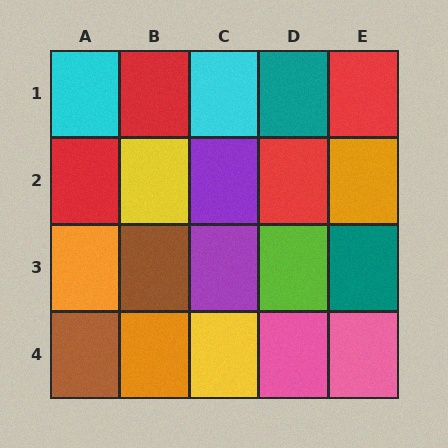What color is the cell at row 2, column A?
Red.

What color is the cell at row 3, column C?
Purple.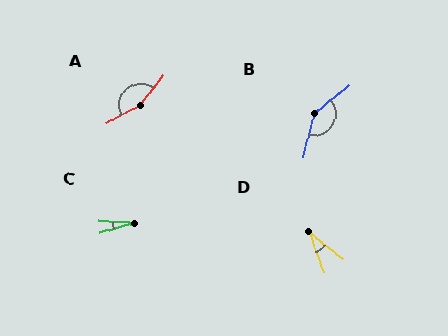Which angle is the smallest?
C, at approximately 19 degrees.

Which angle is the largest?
A, at approximately 156 degrees.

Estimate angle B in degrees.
Approximately 144 degrees.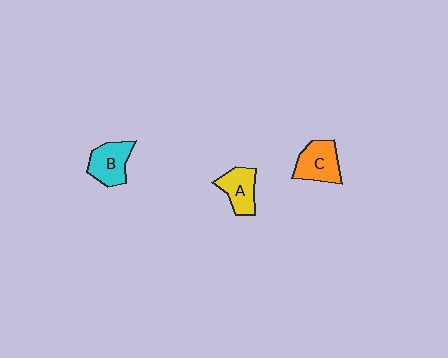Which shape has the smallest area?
Shape A (yellow).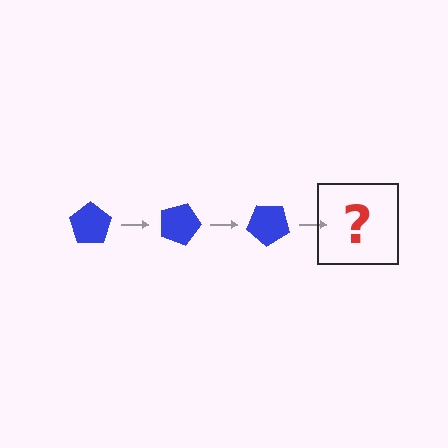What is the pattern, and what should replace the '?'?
The pattern is that the pentagon rotates 20 degrees each step. The '?' should be a blue pentagon rotated 60 degrees.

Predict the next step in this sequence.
The next step is a blue pentagon rotated 60 degrees.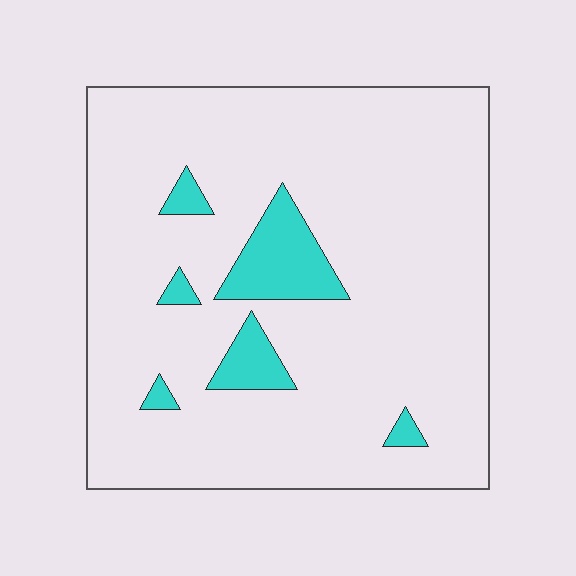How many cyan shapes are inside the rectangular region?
6.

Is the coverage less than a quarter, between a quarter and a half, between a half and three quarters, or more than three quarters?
Less than a quarter.